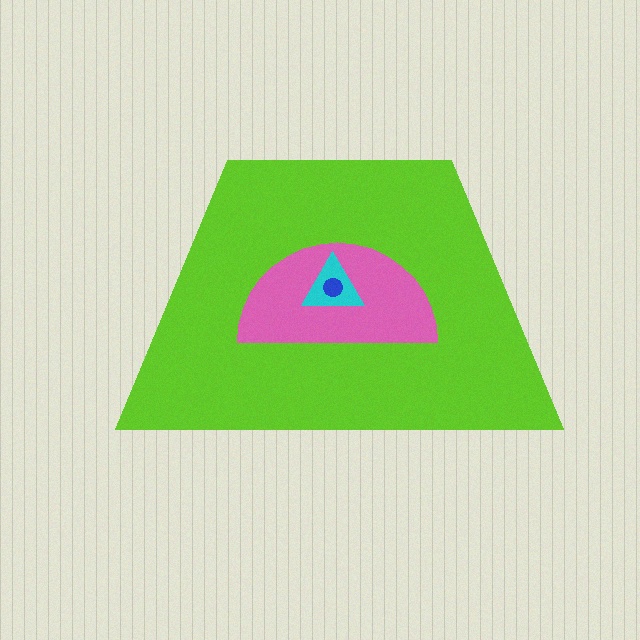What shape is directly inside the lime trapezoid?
The pink semicircle.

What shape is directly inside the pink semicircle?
The cyan triangle.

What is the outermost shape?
The lime trapezoid.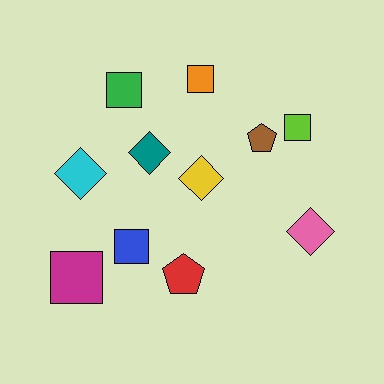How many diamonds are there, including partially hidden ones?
There are 4 diamonds.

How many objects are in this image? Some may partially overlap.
There are 11 objects.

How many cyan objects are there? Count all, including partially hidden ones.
There is 1 cyan object.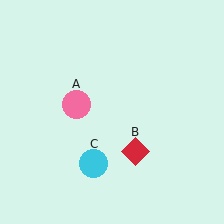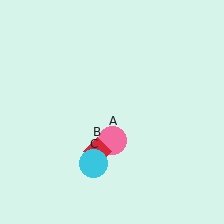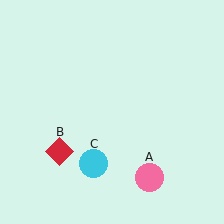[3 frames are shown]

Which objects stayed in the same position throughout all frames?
Cyan circle (object C) remained stationary.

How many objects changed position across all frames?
2 objects changed position: pink circle (object A), red diamond (object B).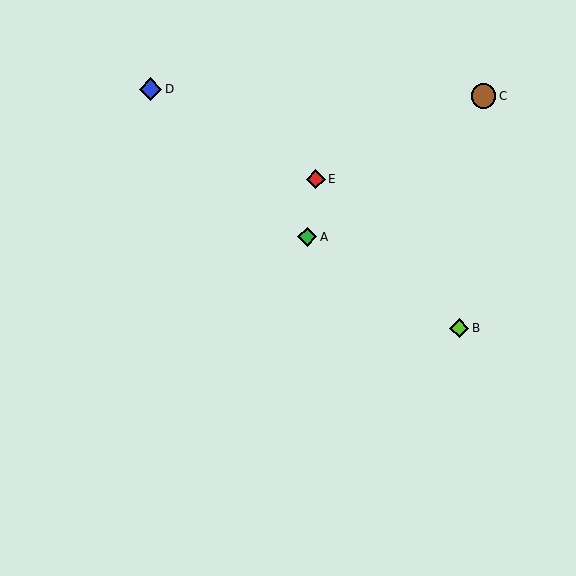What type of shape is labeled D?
Shape D is a blue diamond.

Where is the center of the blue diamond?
The center of the blue diamond is at (150, 89).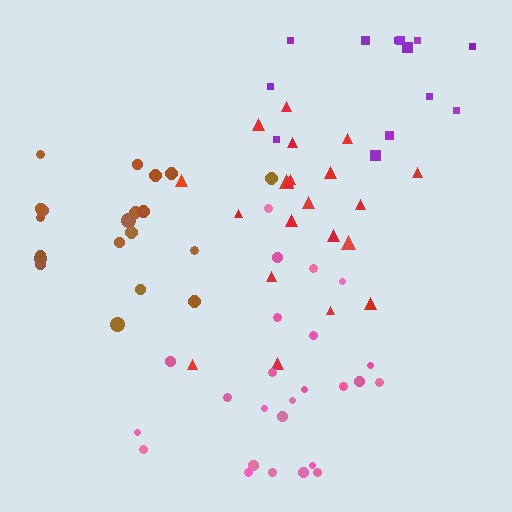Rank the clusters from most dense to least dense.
brown, pink, red, purple.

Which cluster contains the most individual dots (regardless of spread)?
Pink (26).